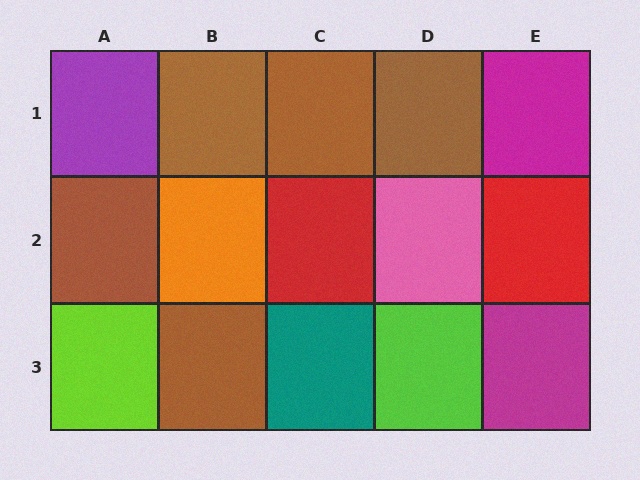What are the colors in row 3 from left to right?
Lime, brown, teal, lime, magenta.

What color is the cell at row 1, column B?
Brown.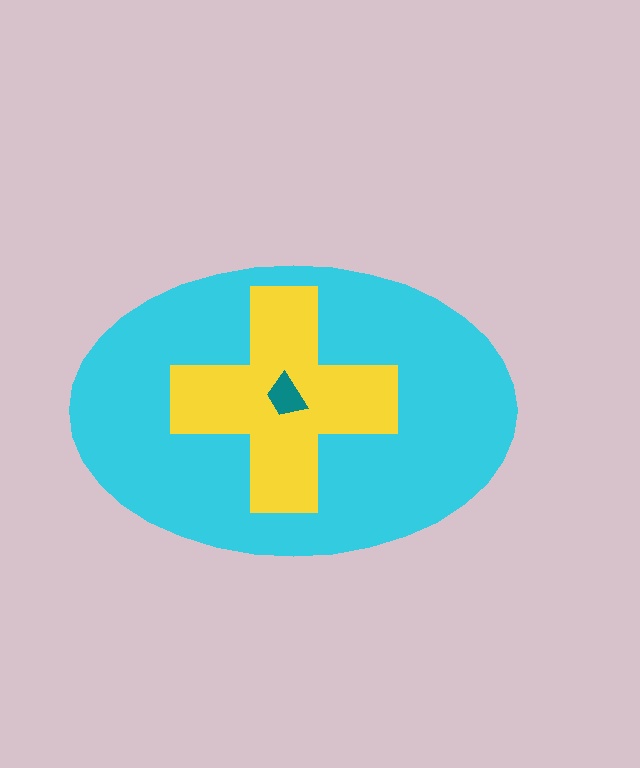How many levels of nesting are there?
3.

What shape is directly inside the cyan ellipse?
The yellow cross.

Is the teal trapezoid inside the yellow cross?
Yes.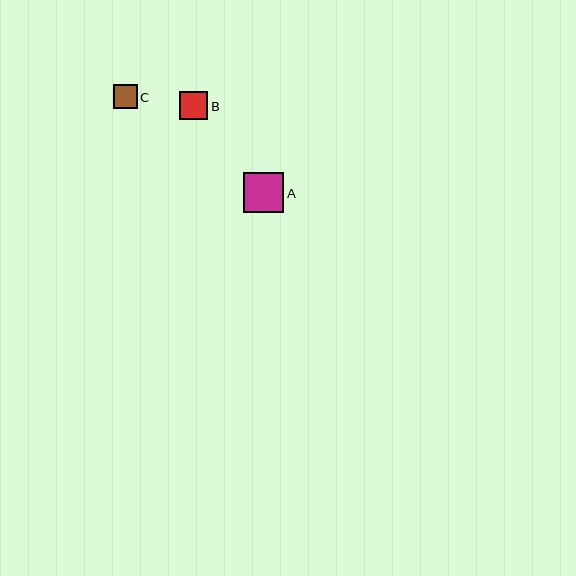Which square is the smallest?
Square C is the smallest with a size of approximately 24 pixels.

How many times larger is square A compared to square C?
Square A is approximately 1.7 times the size of square C.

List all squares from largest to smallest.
From largest to smallest: A, B, C.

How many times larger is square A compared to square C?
Square A is approximately 1.7 times the size of square C.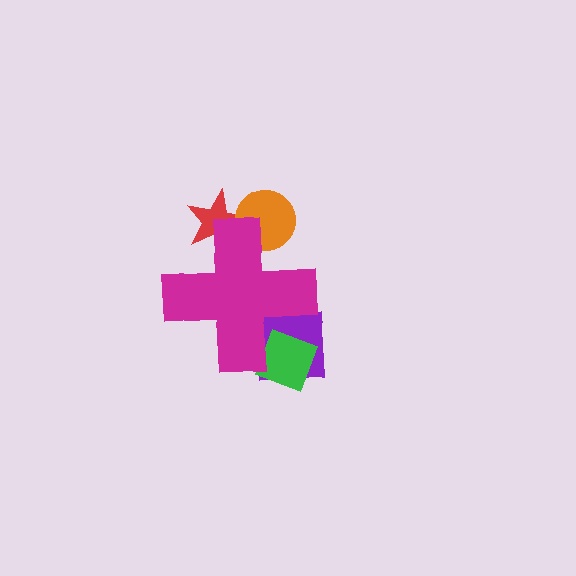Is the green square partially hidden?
Yes, the green square is partially hidden behind the magenta cross.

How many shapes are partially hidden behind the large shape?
4 shapes are partially hidden.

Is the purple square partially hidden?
Yes, the purple square is partially hidden behind the magenta cross.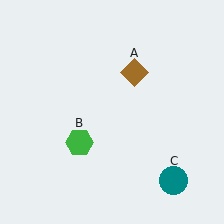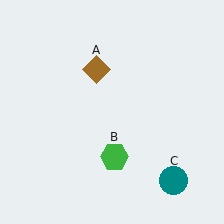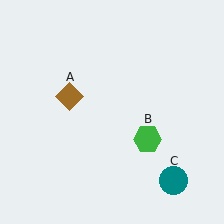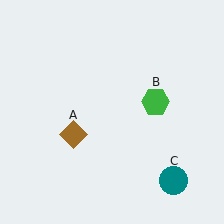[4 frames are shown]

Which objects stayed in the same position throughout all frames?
Teal circle (object C) remained stationary.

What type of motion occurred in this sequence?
The brown diamond (object A), green hexagon (object B) rotated counterclockwise around the center of the scene.